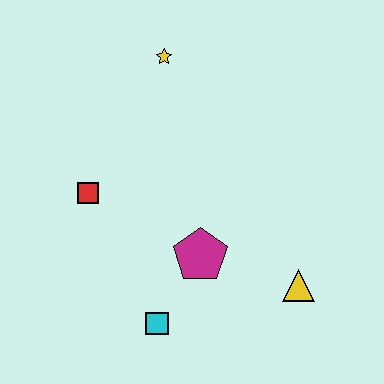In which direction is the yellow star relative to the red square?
The yellow star is above the red square.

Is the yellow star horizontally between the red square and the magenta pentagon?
Yes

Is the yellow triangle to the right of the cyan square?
Yes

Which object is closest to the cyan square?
The magenta pentagon is closest to the cyan square.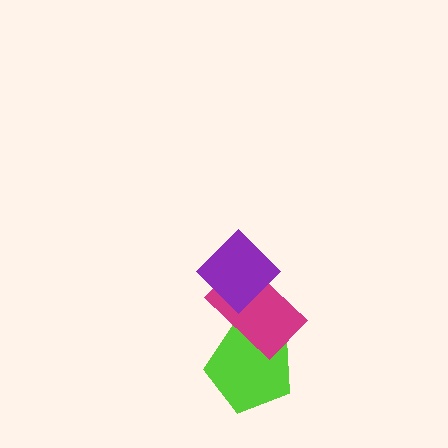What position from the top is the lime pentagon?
The lime pentagon is 3rd from the top.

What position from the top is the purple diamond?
The purple diamond is 1st from the top.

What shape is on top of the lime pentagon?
The magenta rectangle is on top of the lime pentagon.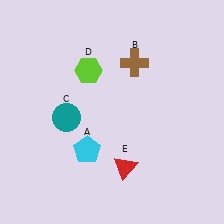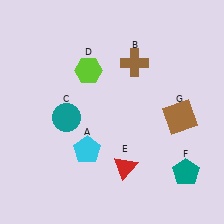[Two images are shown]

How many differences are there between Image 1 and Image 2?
There are 2 differences between the two images.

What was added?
A teal pentagon (F), a brown square (G) were added in Image 2.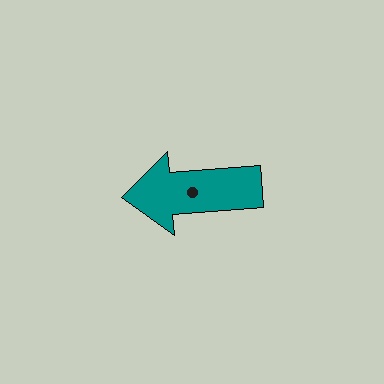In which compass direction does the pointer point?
West.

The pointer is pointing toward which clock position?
Roughly 9 o'clock.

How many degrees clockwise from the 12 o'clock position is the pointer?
Approximately 265 degrees.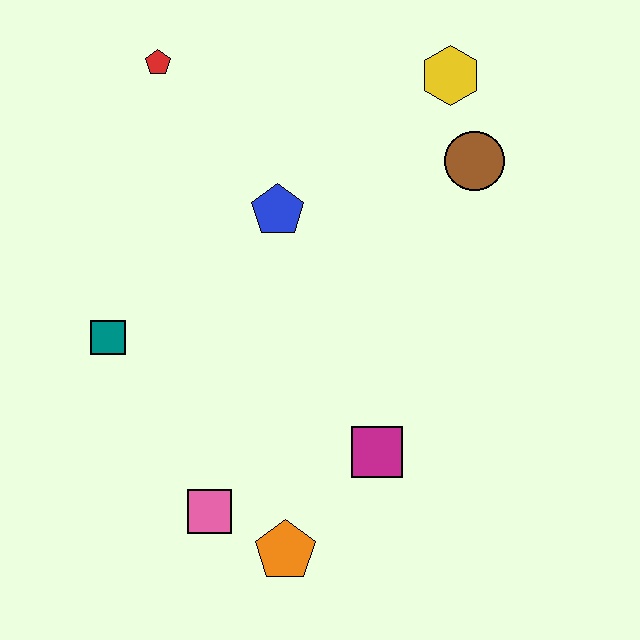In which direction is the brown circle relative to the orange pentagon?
The brown circle is above the orange pentagon.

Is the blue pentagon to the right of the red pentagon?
Yes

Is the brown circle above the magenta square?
Yes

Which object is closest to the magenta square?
The orange pentagon is closest to the magenta square.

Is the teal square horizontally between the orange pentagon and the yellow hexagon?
No